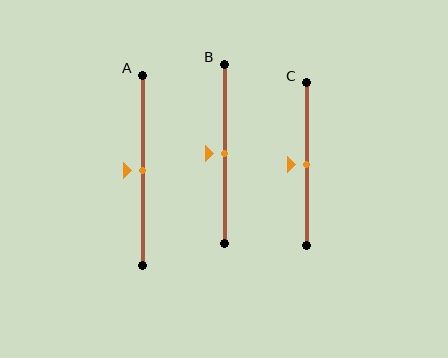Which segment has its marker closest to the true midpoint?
Segment A has its marker closest to the true midpoint.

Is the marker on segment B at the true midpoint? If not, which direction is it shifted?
Yes, the marker on segment B is at the true midpoint.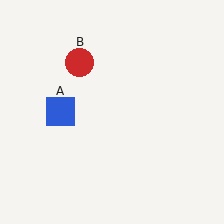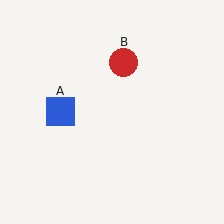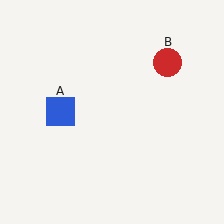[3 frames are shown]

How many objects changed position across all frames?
1 object changed position: red circle (object B).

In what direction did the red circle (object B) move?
The red circle (object B) moved right.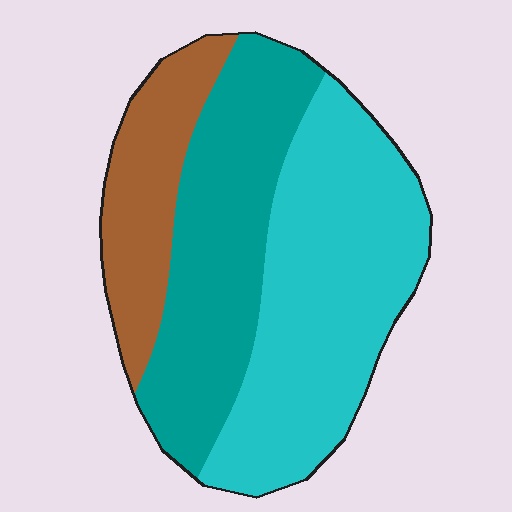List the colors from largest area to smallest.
From largest to smallest: cyan, teal, brown.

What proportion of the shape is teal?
Teal takes up between a quarter and a half of the shape.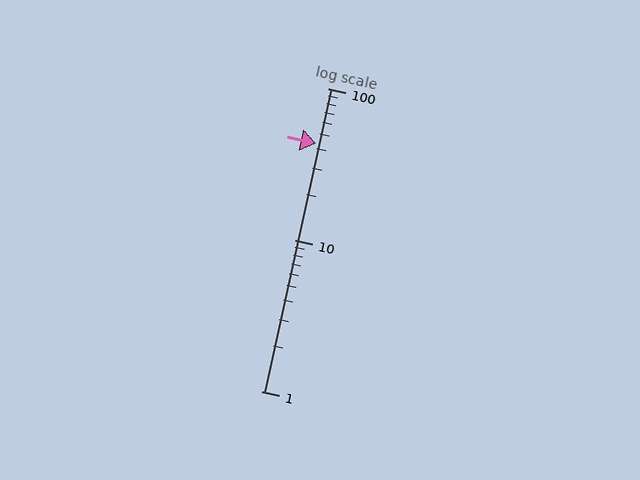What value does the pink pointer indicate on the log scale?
The pointer indicates approximately 43.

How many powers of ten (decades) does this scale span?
The scale spans 2 decades, from 1 to 100.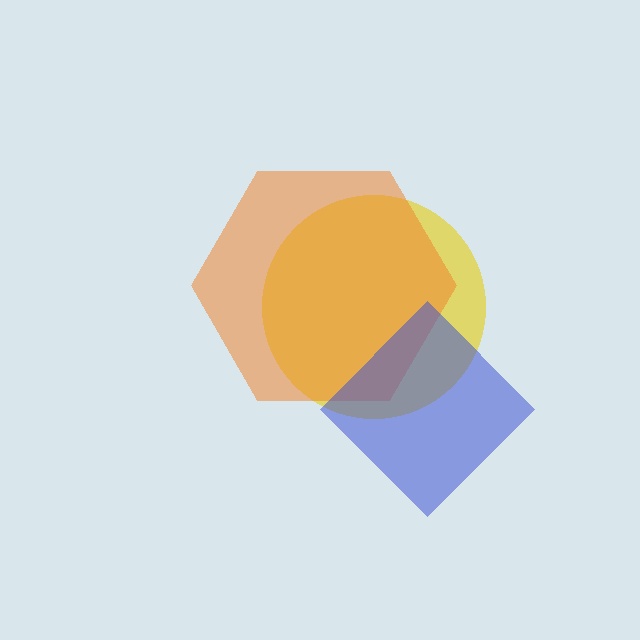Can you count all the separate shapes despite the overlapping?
Yes, there are 3 separate shapes.